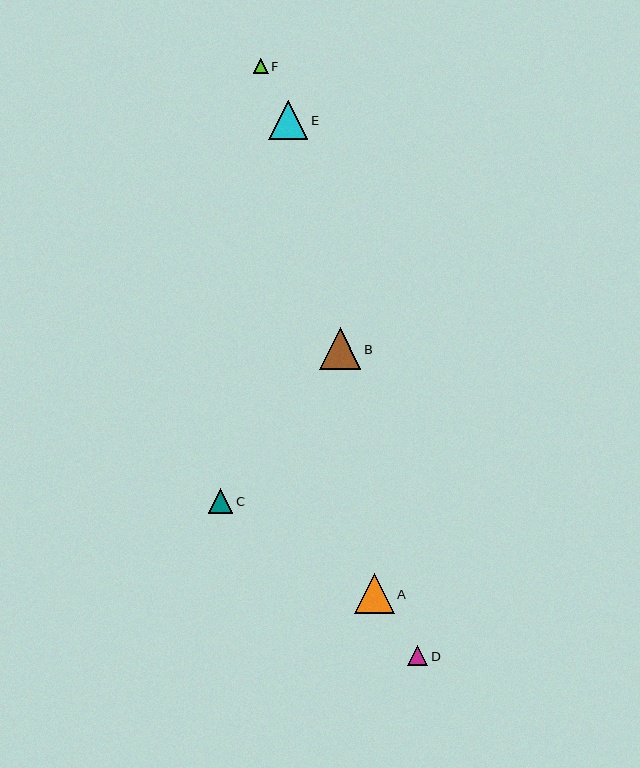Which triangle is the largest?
Triangle B is the largest with a size of approximately 41 pixels.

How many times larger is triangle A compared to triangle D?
Triangle A is approximately 2.0 times the size of triangle D.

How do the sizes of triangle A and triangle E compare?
Triangle A and triangle E are approximately the same size.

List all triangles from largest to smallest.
From largest to smallest: B, A, E, C, D, F.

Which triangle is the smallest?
Triangle F is the smallest with a size of approximately 15 pixels.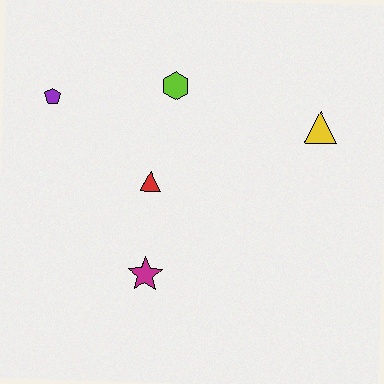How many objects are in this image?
There are 5 objects.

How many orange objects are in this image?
There are no orange objects.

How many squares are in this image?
There are no squares.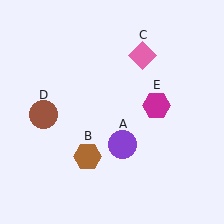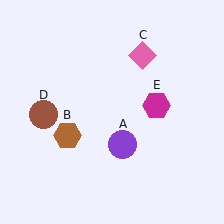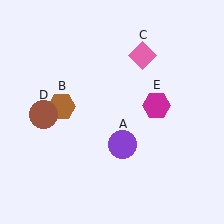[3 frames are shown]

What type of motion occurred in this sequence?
The brown hexagon (object B) rotated clockwise around the center of the scene.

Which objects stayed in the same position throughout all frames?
Purple circle (object A) and pink diamond (object C) and brown circle (object D) and magenta hexagon (object E) remained stationary.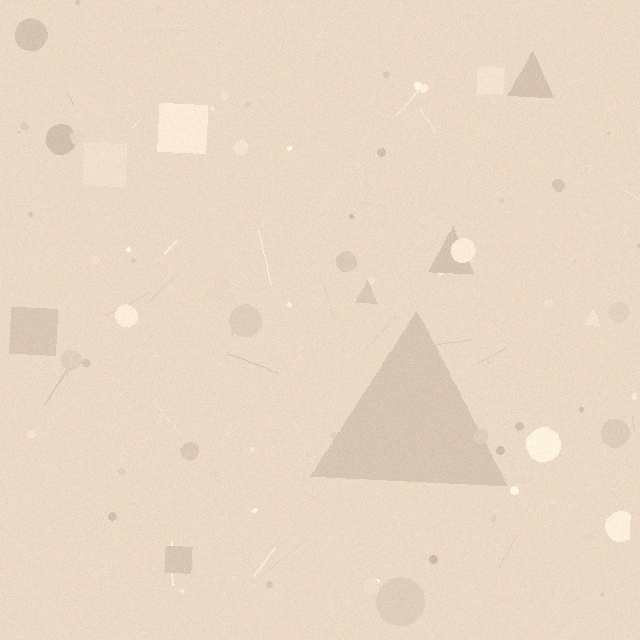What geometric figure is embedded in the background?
A triangle is embedded in the background.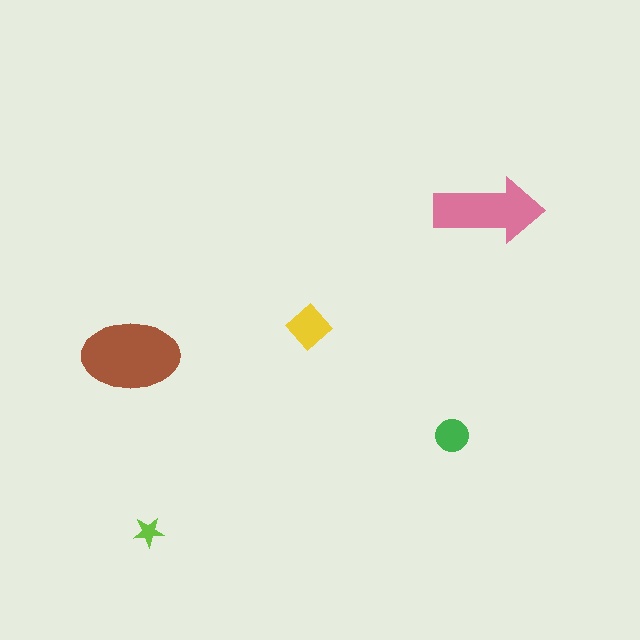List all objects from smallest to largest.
The lime star, the green circle, the yellow diamond, the pink arrow, the brown ellipse.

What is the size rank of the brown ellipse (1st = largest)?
1st.